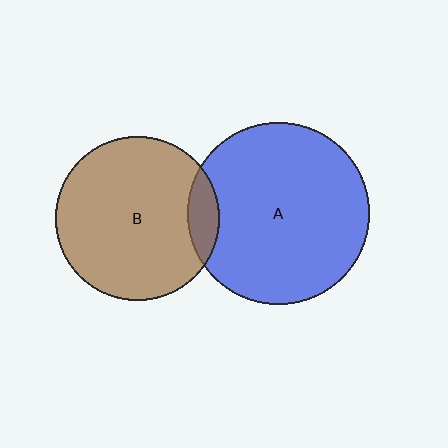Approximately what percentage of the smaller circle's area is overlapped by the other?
Approximately 10%.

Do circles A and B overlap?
Yes.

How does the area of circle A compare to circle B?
Approximately 1.2 times.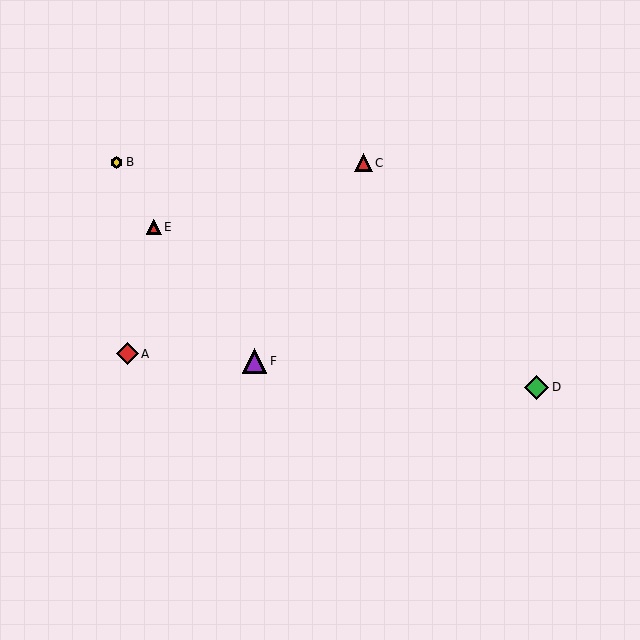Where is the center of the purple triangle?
The center of the purple triangle is at (254, 361).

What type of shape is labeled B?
Shape B is a yellow hexagon.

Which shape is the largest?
The purple triangle (labeled F) is the largest.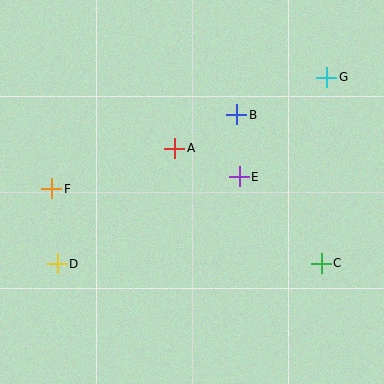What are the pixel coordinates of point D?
Point D is at (57, 264).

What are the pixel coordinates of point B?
Point B is at (237, 115).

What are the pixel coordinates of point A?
Point A is at (175, 148).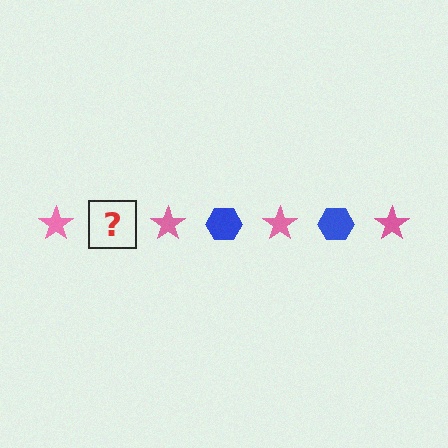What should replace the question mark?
The question mark should be replaced with a blue hexagon.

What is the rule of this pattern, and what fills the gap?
The rule is that the pattern alternates between pink star and blue hexagon. The gap should be filled with a blue hexagon.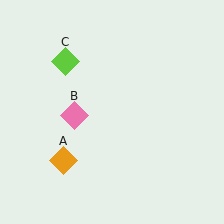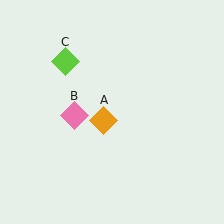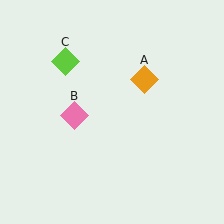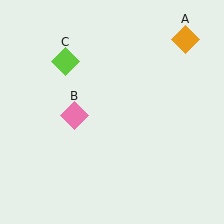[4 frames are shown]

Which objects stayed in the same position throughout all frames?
Pink diamond (object B) and lime diamond (object C) remained stationary.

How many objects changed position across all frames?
1 object changed position: orange diamond (object A).